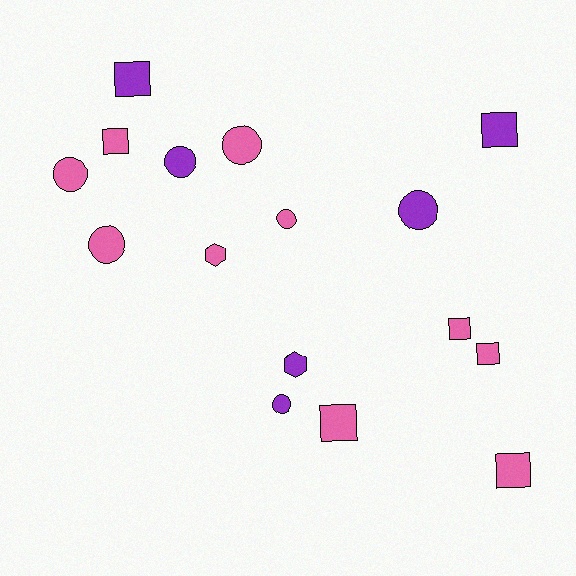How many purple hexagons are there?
There is 1 purple hexagon.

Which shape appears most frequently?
Circle, with 7 objects.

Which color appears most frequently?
Pink, with 10 objects.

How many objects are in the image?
There are 16 objects.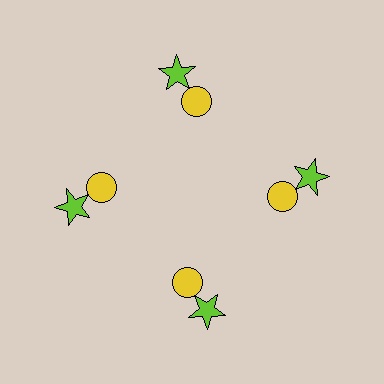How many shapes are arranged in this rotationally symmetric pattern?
There are 8 shapes, arranged in 4 groups of 2.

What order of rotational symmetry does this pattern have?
This pattern has 4-fold rotational symmetry.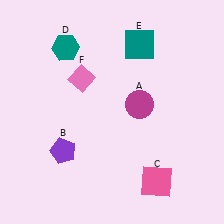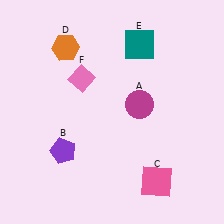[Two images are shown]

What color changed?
The hexagon (D) changed from teal in Image 1 to orange in Image 2.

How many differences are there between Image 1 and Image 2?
There is 1 difference between the two images.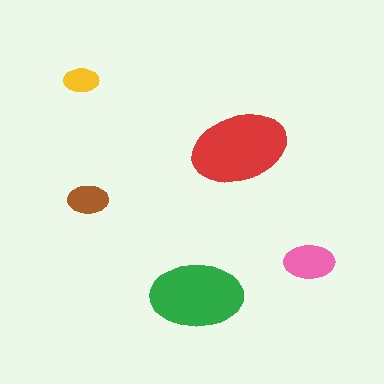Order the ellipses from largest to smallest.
the red one, the green one, the pink one, the brown one, the yellow one.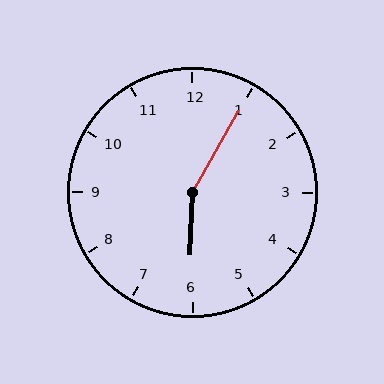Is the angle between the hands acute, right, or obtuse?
It is obtuse.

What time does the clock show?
6:05.